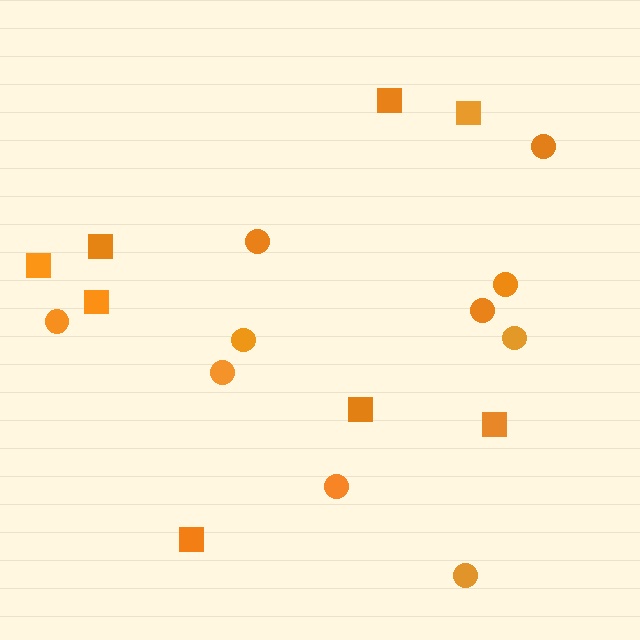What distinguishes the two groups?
There are 2 groups: one group of squares (8) and one group of circles (10).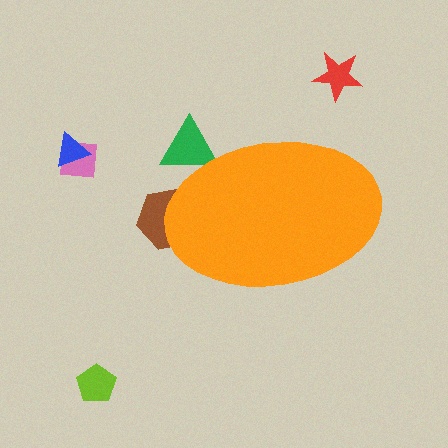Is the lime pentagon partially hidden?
No, the lime pentagon is fully visible.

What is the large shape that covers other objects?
An orange ellipse.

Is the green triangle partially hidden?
Yes, the green triangle is partially hidden behind the orange ellipse.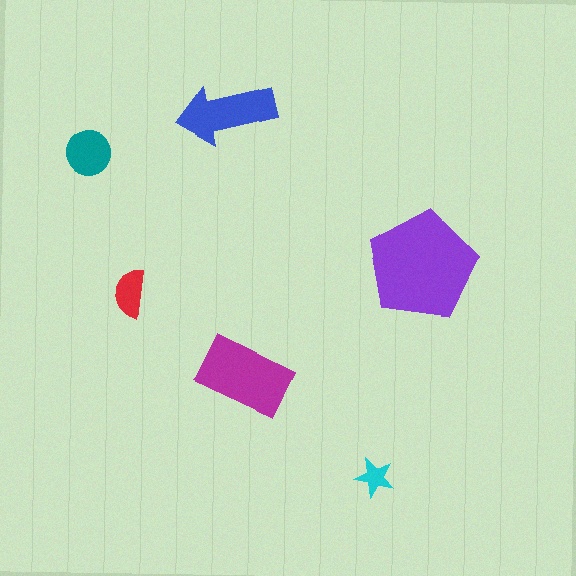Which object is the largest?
The purple pentagon.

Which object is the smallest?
The cyan star.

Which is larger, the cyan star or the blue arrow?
The blue arrow.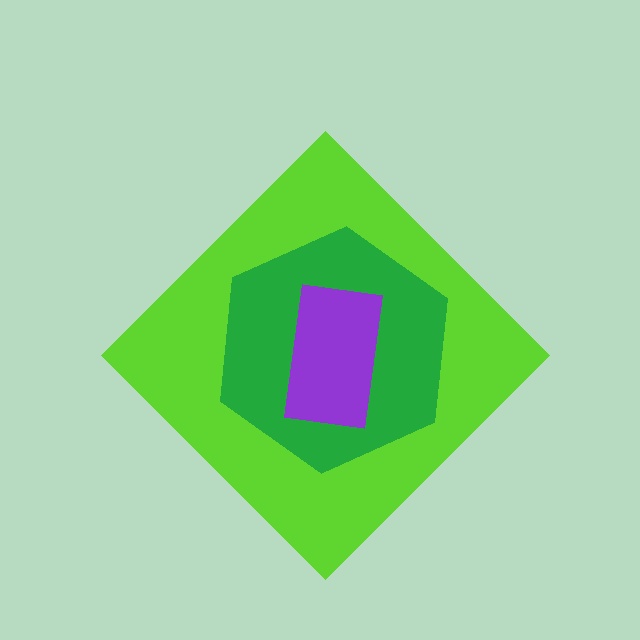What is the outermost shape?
The lime diamond.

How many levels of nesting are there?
3.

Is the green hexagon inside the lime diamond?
Yes.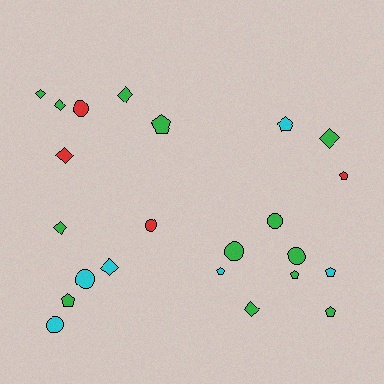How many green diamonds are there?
There are 6 green diamonds.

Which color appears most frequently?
Green, with 13 objects.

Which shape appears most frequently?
Pentagon, with 8 objects.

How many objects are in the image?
There are 23 objects.